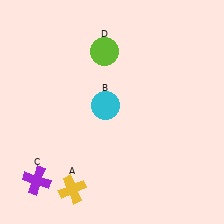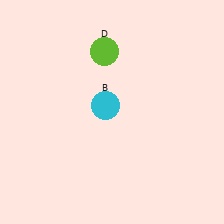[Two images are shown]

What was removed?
The yellow cross (A), the purple cross (C) were removed in Image 2.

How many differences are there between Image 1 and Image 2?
There are 2 differences between the two images.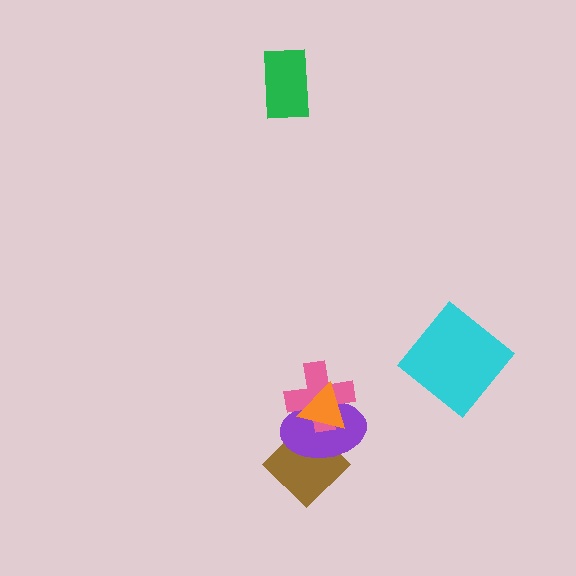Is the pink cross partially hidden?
Yes, it is partially covered by another shape.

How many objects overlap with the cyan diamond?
0 objects overlap with the cyan diamond.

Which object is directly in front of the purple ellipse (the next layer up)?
The pink cross is directly in front of the purple ellipse.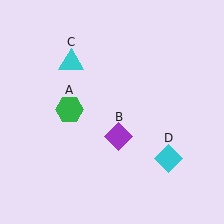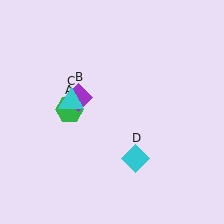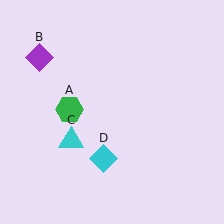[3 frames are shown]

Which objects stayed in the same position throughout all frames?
Green hexagon (object A) remained stationary.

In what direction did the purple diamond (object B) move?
The purple diamond (object B) moved up and to the left.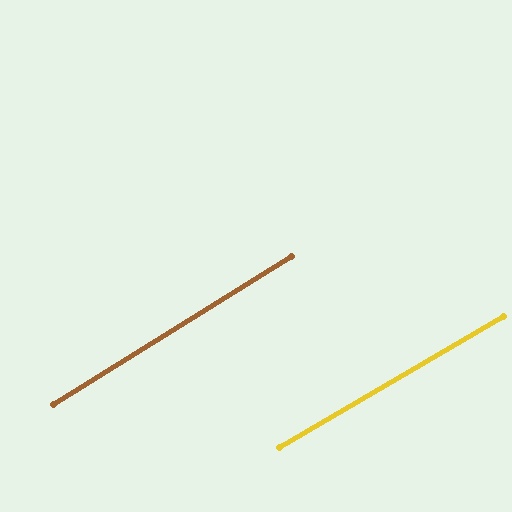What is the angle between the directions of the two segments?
Approximately 2 degrees.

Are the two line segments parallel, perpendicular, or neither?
Parallel — their directions differ by only 1.6°.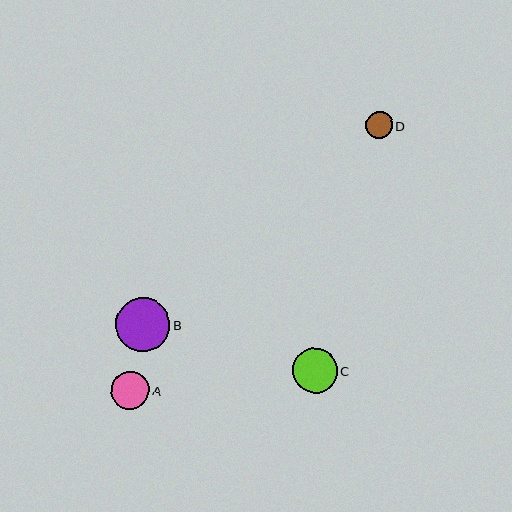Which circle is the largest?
Circle B is the largest with a size of approximately 54 pixels.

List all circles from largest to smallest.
From largest to smallest: B, C, A, D.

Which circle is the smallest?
Circle D is the smallest with a size of approximately 27 pixels.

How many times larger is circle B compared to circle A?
Circle B is approximately 1.4 times the size of circle A.